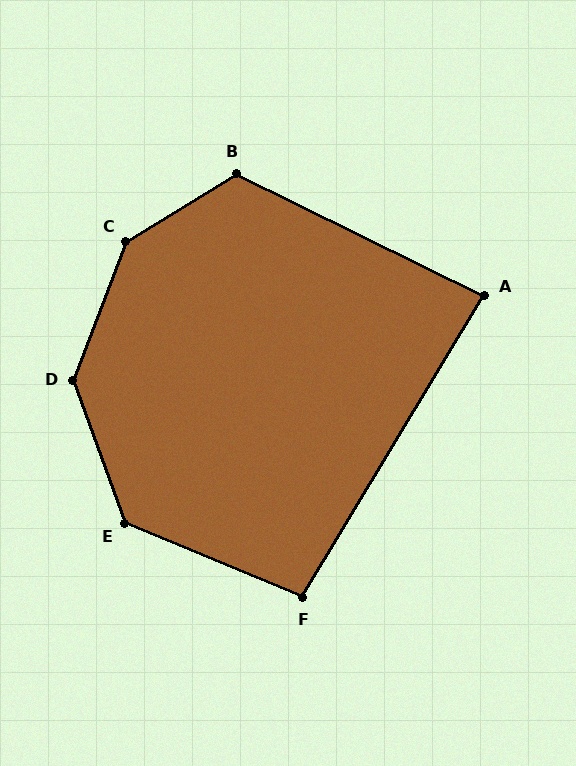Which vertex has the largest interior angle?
C, at approximately 142 degrees.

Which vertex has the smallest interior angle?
A, at approximately 85 degrees.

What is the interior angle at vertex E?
Approximately 133 degrees (obtuse).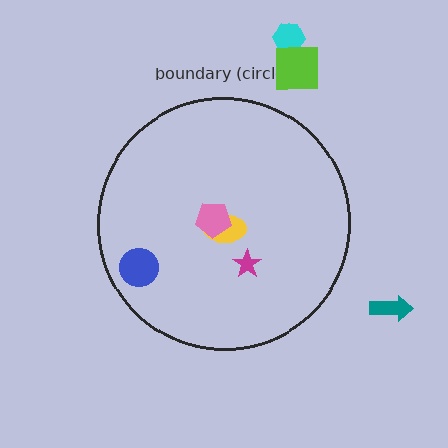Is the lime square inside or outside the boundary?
Outside.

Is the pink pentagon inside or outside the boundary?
Inside.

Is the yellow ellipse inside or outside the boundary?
Inside.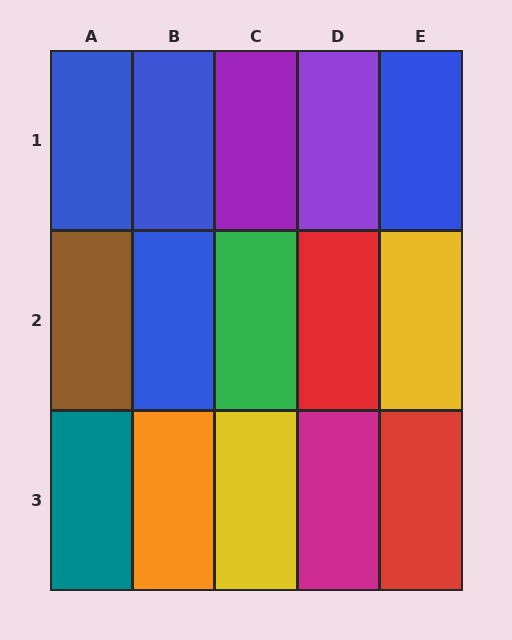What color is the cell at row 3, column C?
Yellow.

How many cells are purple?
2 cells are purple.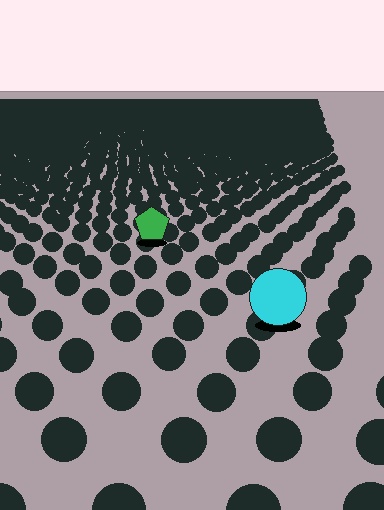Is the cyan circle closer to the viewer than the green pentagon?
Yes. The cyan circle is closer — you can tell from the texture gradient: the ground texture is coarser near it.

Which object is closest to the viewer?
The cyan circle is closest. The texture marks near it are larger and more spread out.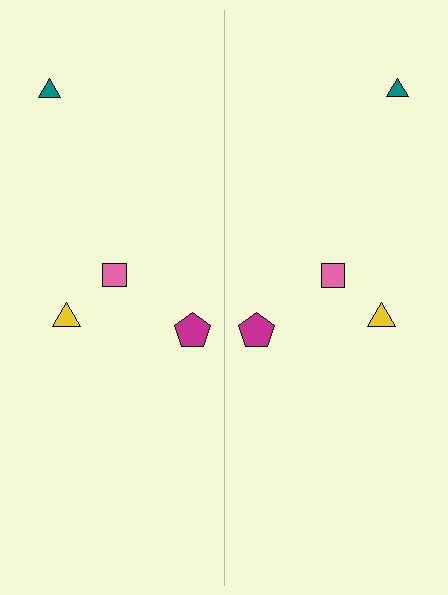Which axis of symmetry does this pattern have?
The pattern has a vertical axis of symmetry running through the center of the image.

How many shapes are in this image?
There are 8 shapes in this image.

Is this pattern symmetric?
Yes, this pattern has bilateral (reflection) symmetry.